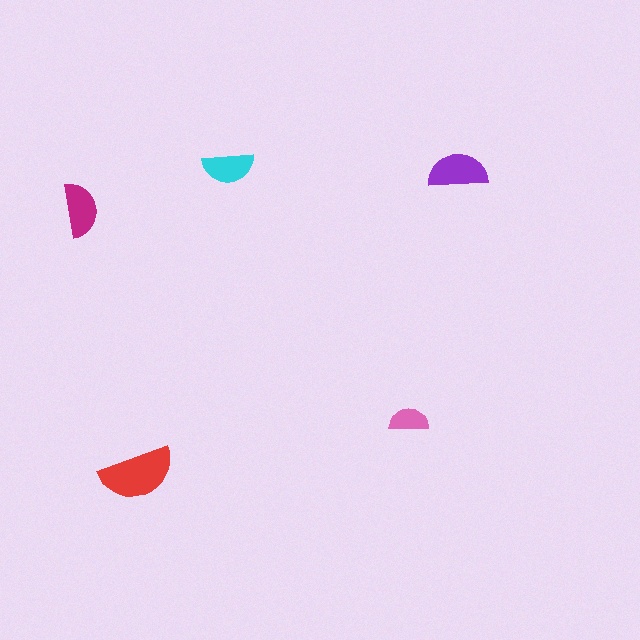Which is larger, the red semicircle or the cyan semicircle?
The red one.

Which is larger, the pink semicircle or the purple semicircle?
The purple one.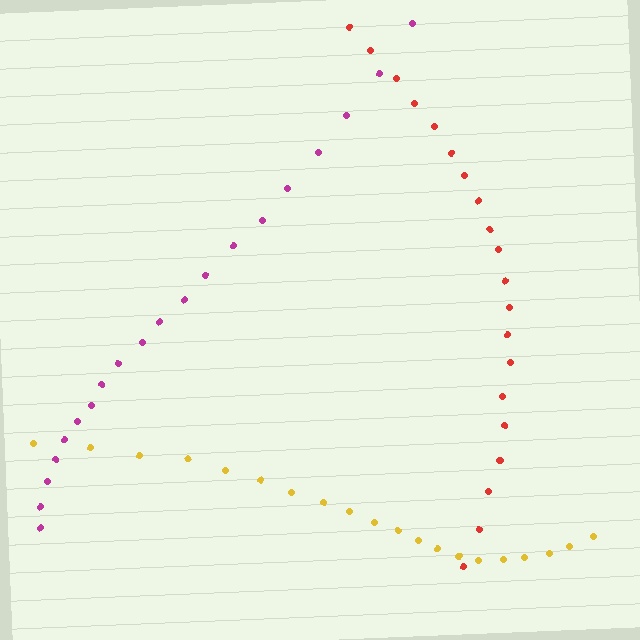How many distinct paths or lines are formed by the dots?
There are 3 distinct paths.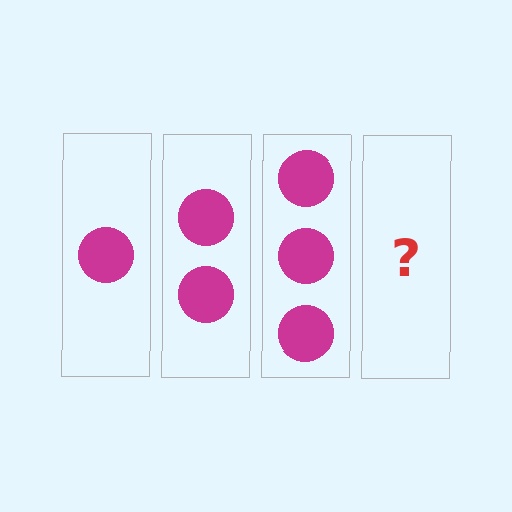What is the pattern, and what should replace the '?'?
The pattern is that each step adds one more circle. The '?' should be 4 circles.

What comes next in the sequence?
The next element should be 4 circles.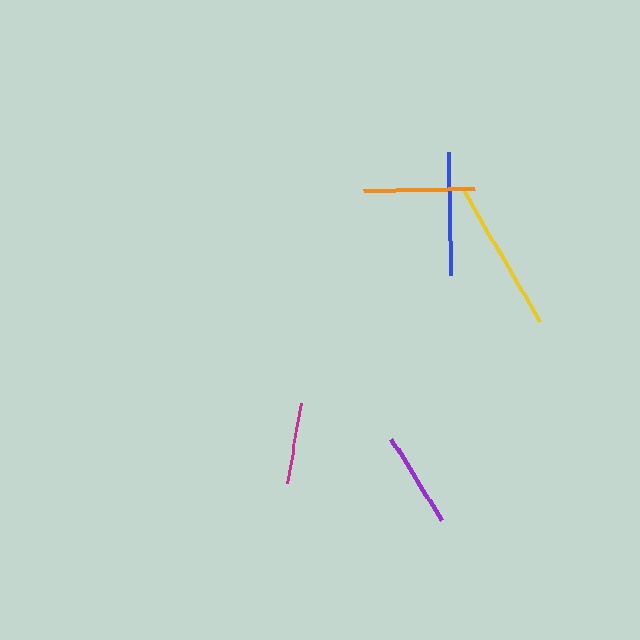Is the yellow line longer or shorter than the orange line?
The yellow line is longer than the orange line.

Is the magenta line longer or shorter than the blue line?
The blue line is longer than the magenta line.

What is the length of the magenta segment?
The magenta segment is approximately 81 pixels long.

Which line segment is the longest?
The yellow line is the longest at approximately 152 pixels.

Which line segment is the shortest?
The magenta line is the shortest at approximately 81 pixels.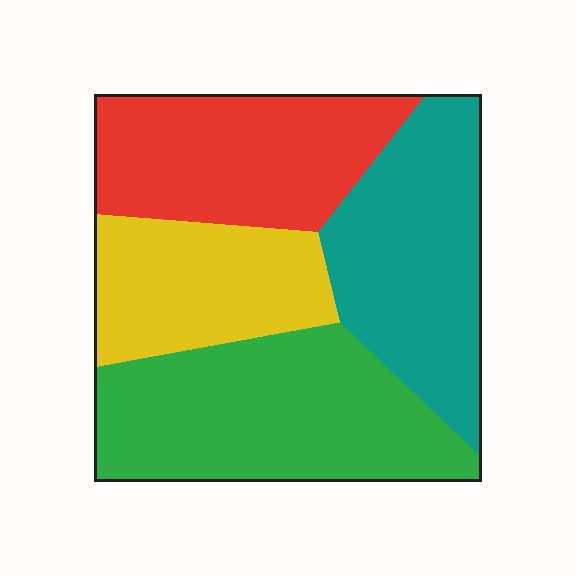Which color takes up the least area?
Yellow, at roughly 20%.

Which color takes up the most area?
Green, at roughly 30%.